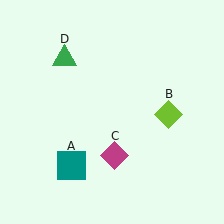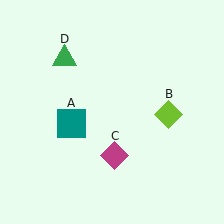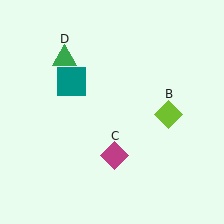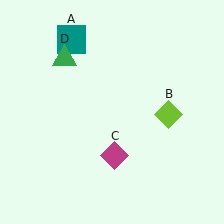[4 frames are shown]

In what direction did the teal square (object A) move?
The teal square (object A) moved up.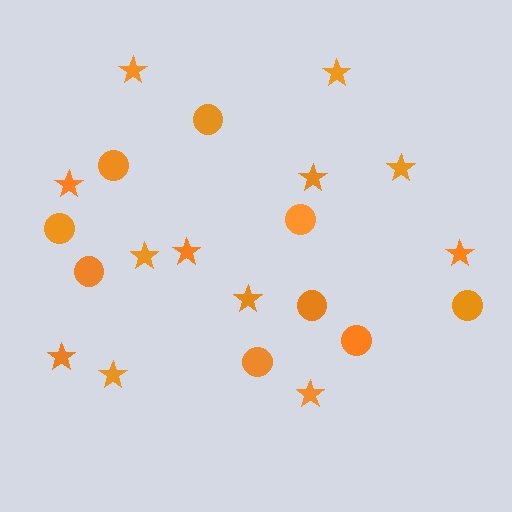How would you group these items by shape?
There are 2 groups: one group of stars (12) and one group of circles (9).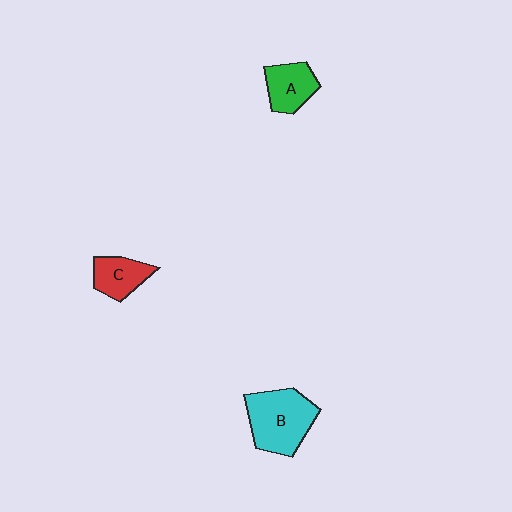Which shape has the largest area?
Shape B (cyan).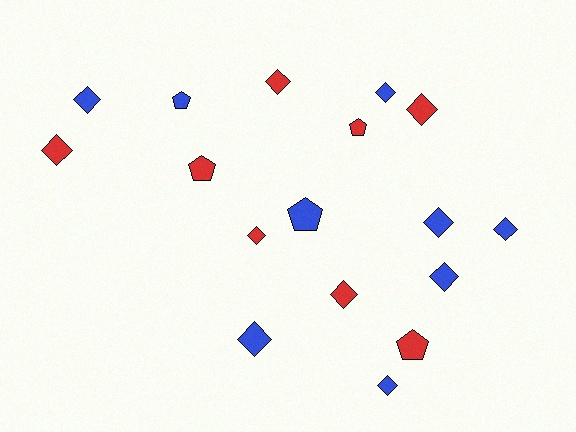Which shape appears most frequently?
Diamond, with 12 objects.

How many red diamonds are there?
There are 5 red diamonds.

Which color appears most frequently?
Blue, with 9 objects.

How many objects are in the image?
There are 17 objects.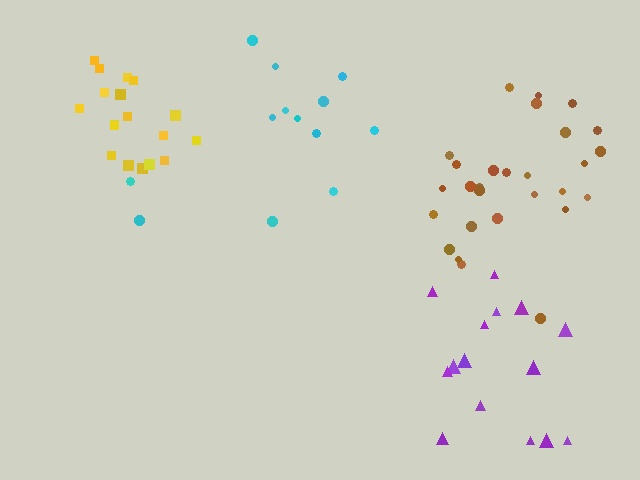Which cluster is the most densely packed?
Yellow.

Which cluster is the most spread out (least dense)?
Cyan.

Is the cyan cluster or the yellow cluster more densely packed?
Yellow.